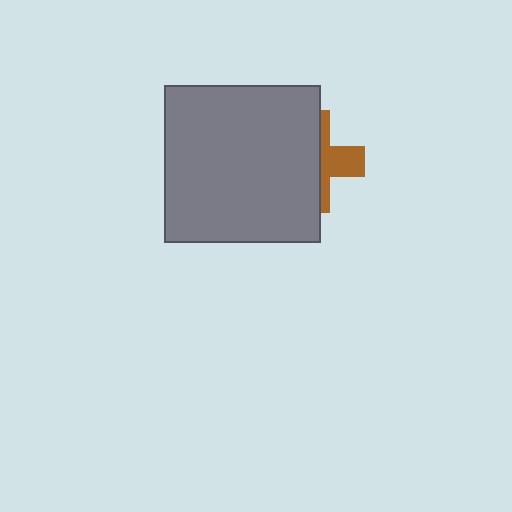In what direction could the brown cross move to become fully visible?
The brown cross could move right. That would shift it out from behind the gray square entirely.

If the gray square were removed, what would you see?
You would see the complete brown cross.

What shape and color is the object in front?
The object in front is a gray square.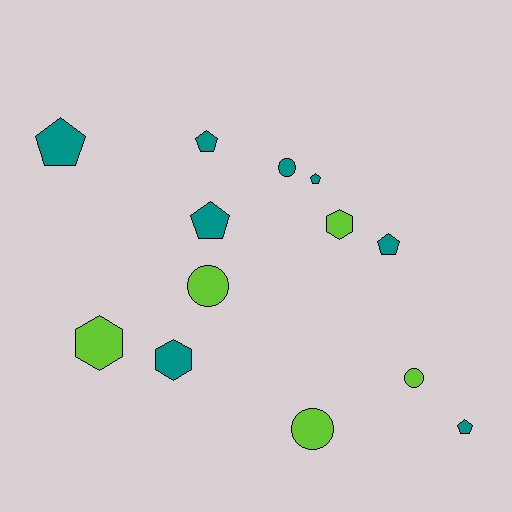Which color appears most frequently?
Teal, with 8 objects.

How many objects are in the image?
There are 13 objects.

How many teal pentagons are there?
There are 6 teal pentagons.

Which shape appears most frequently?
Pentagon, with 6 objects.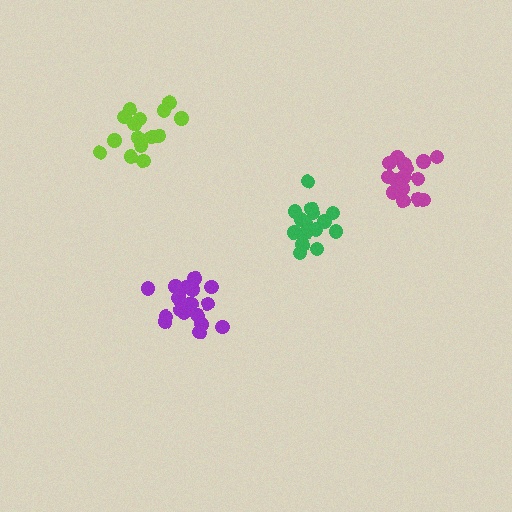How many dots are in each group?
Group 1: 15 dots, Group 2: 16 dots, Group 3: 21 dots, Group 4: 16 dots (68 total).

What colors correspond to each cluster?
The clusters are colored: magenta, lime, purple, green.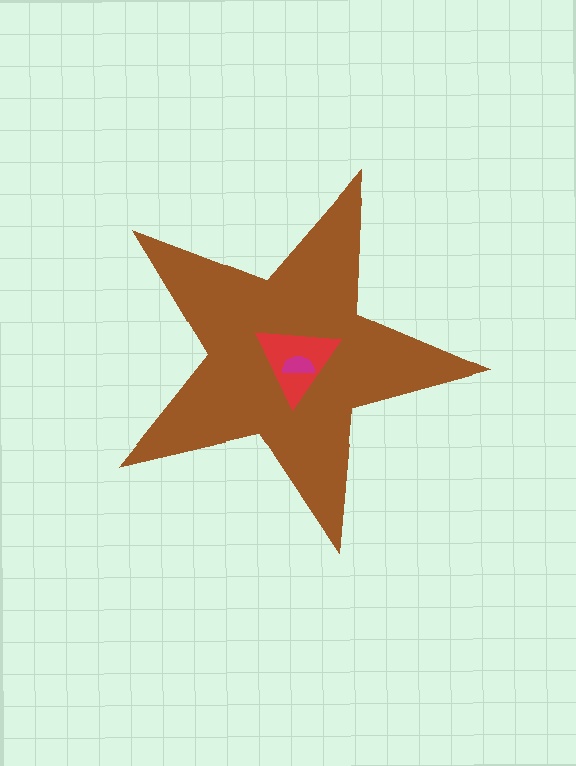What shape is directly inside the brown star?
The red triangle.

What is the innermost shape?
The magenta semicircle.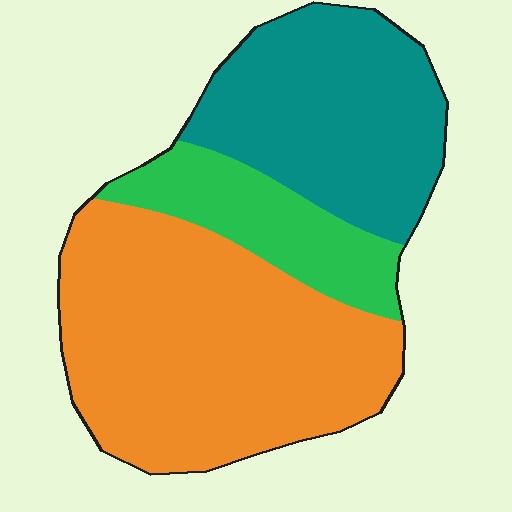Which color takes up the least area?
Green, at roughly 15%.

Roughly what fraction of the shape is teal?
Teal covers 32% of the shape.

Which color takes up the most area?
Orange, at roughly 50%.